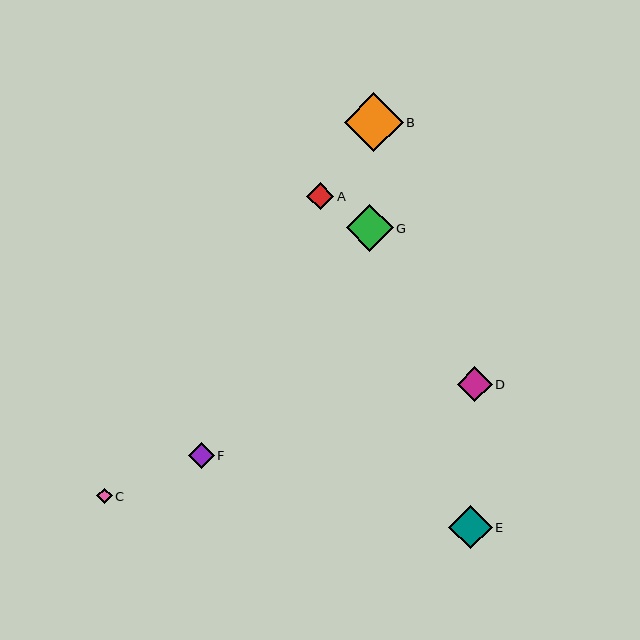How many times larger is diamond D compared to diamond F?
Diamond D is approximately 1.4 times the size of diamond F.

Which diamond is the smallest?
Diamond C is the smallest with a size of approximately 16 pixels.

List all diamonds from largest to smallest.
From largest to smallest: B, G, E, D, A, F, C.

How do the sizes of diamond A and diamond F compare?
Diamond A and diamond F are approximately the same size.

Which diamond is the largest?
Diamond B is the largest with a size of approximately 59 pixels.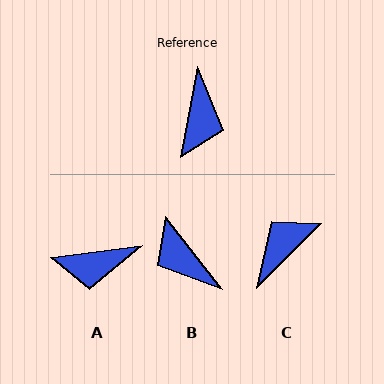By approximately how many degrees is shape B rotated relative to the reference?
Approximately 131 degrees clockwise.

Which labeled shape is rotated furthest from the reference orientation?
C, about 146 degrees away.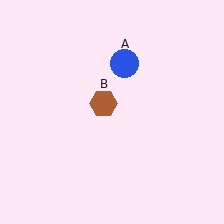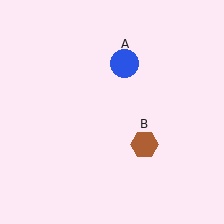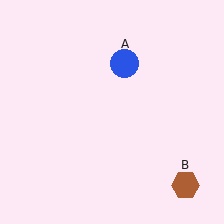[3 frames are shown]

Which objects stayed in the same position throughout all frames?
Blue circle (object A) remained stationary.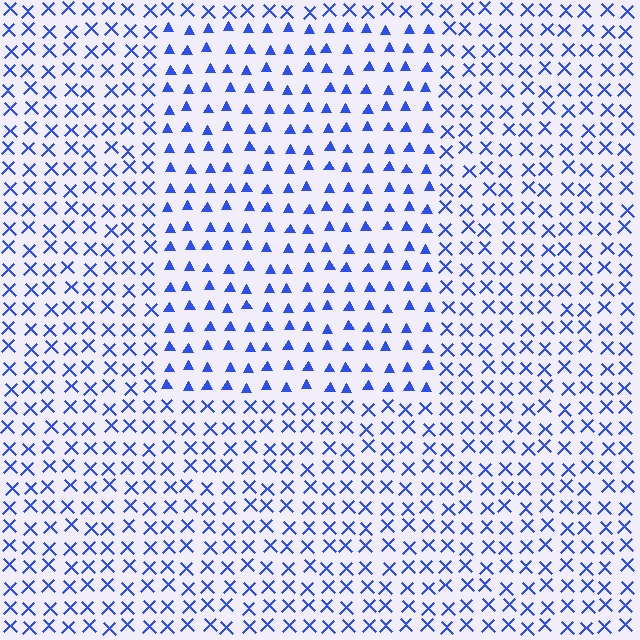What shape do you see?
I see a rectangle.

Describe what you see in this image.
The image is filled with small blue elements arranged in a uniform grid. A rectangle-shaped region contains triangles, while the surrounding area contains X marks. The boundary is defined purely by the change in element shape.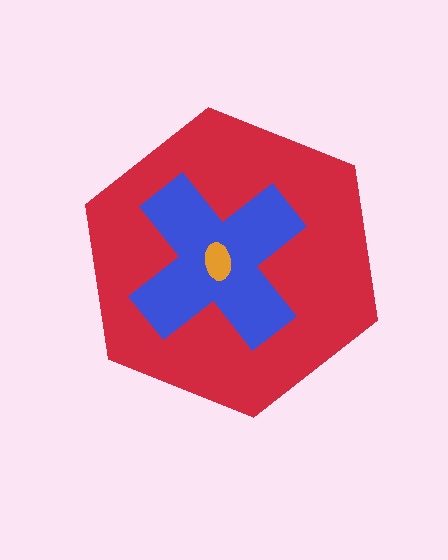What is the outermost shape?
The red hexagon.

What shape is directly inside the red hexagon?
The blue cross.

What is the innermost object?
The orange ellipse.